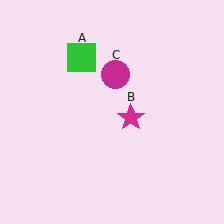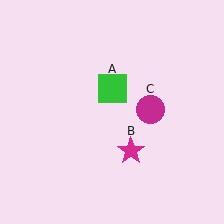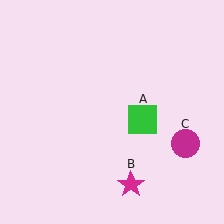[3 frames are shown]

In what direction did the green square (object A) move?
The green square (object A) moved down and to the right.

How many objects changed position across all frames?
3 objects changed position: green square (object A), magenta star (object B), magenta circle (object C).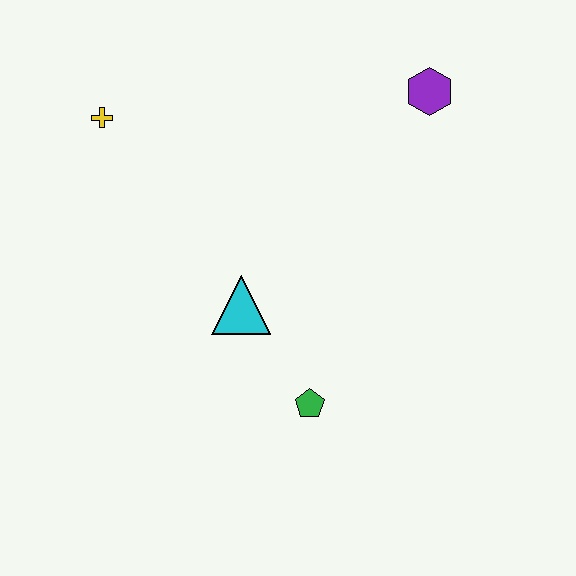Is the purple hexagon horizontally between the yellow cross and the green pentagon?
No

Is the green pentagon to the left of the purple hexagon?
Yes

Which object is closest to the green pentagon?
The cyan triangle is closest to the green pentagon.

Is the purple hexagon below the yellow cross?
No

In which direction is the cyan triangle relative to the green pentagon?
The cyan triangle is above the green pentagon.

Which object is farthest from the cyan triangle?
The purple hexagon is farthest from the cyan triangle.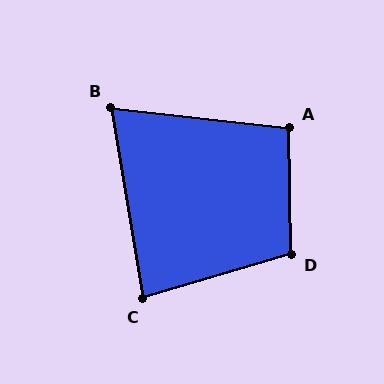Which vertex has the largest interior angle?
D, at approximately 106 degrees.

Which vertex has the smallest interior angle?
B, at approximately 74 degrees.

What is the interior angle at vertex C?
Approximately 83 degrees (acute).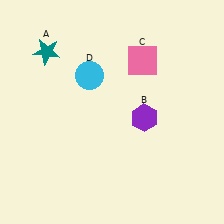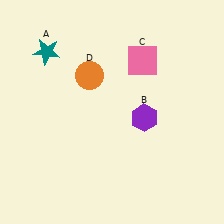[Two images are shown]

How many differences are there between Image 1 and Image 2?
There is 1 difference between the two images.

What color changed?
The circle (D) changed from cyan in Image 1 to orange in Image 2.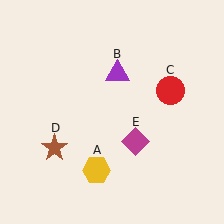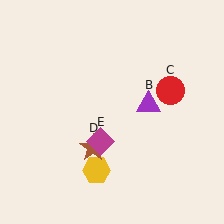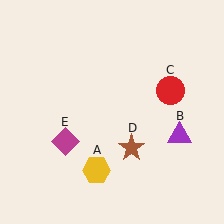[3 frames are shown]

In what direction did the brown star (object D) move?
The brown star (object D) moved right.